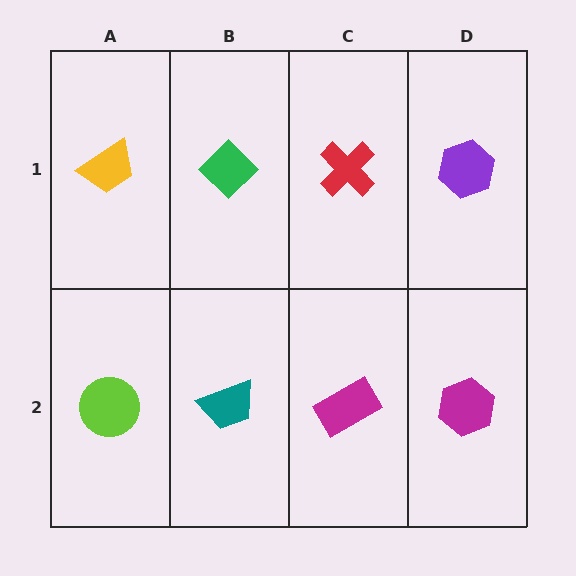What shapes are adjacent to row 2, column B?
A green diamond (row 1, column B), a lime circle (row 2, column A), a magenta rectangle (row 2, column C).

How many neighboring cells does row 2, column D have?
2.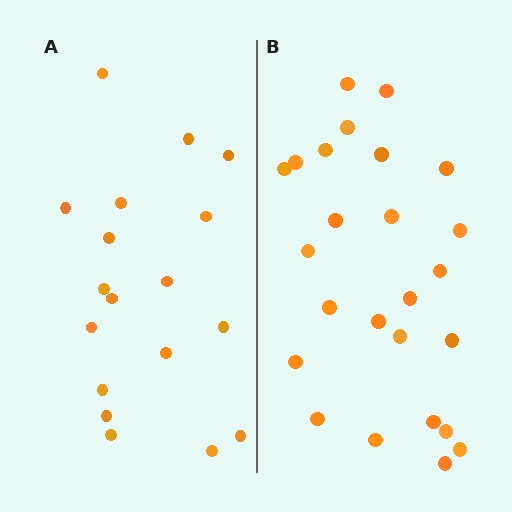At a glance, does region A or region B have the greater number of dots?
Region B (the right region) has more dots.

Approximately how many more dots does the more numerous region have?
Region B has roughly 8 or so more dots than region A.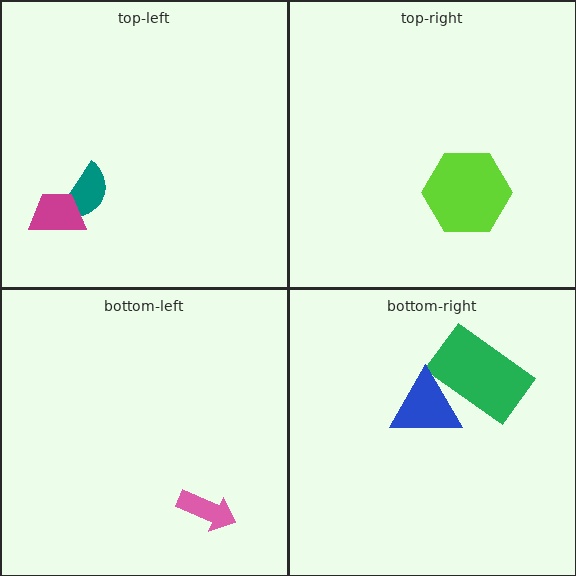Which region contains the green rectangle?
The bottom-right region.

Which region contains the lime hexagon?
The top-right region.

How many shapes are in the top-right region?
1.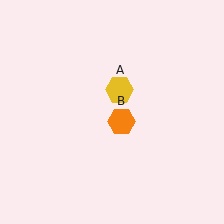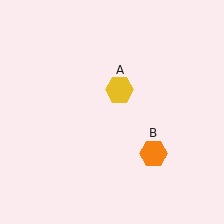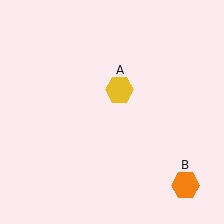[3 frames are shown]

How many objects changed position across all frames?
1 object changed position: orange hexagon (object B).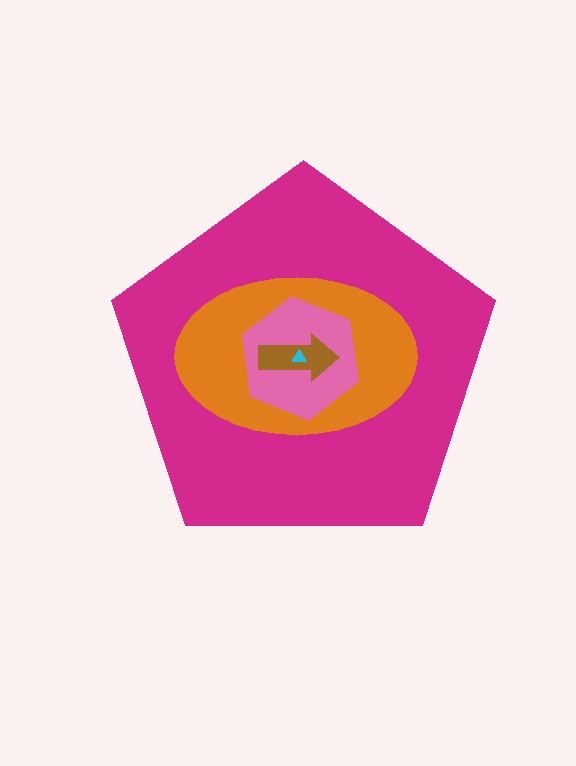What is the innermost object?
The cyan triangle.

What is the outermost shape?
The magenta pentagon.